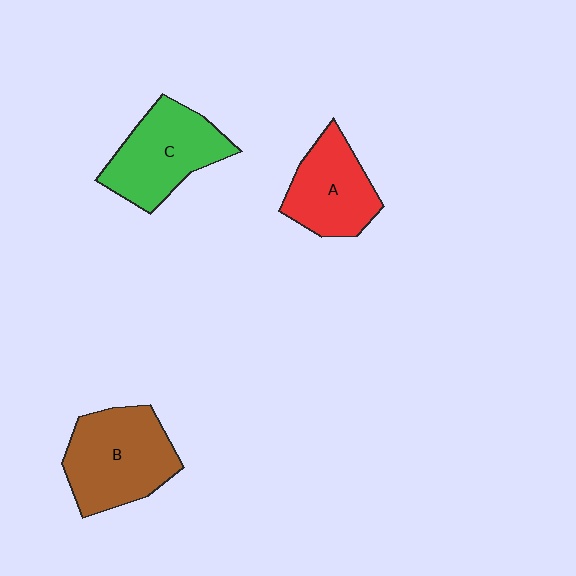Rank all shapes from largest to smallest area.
From largest to smallest: B (brown), C (green), A (red).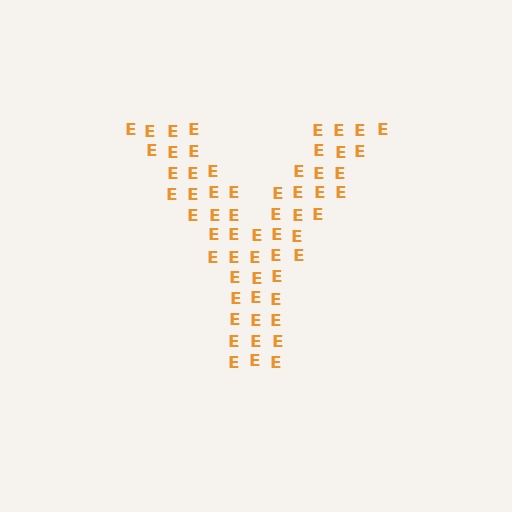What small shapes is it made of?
It is made of small letter E's.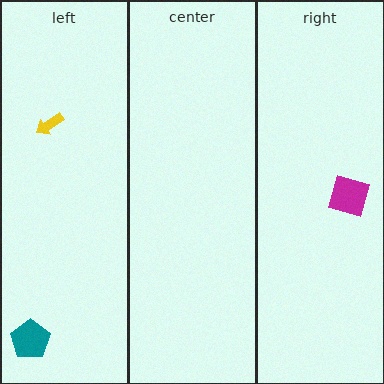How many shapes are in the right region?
1.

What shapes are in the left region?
The yellow arrow, the teal pentagon.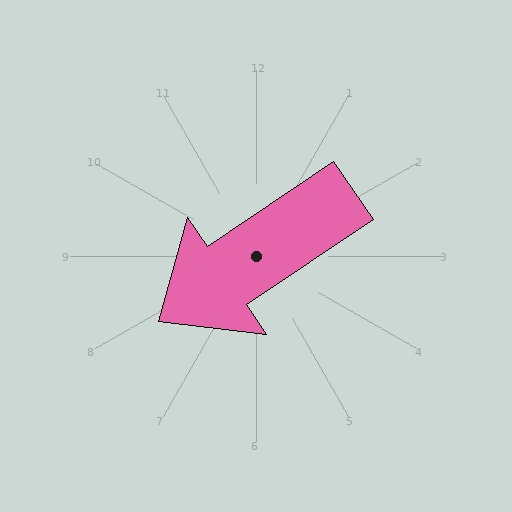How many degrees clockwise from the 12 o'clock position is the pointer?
Approximately 236 degrees.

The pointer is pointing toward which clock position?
Roughly 8 o'clock.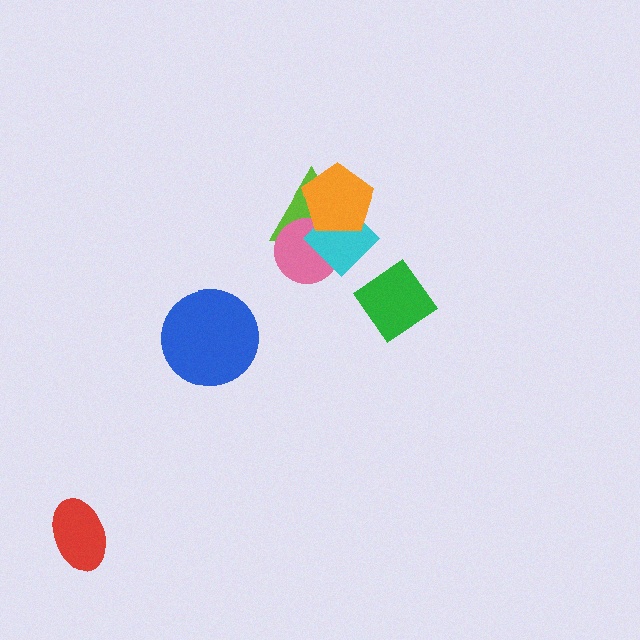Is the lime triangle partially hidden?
Yes, it is partially covered by another shape.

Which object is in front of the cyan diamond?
The orange pentagon is in front of the cyan diamond.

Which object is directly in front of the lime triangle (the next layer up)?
The pink circle is directly in front of the lime triangle.